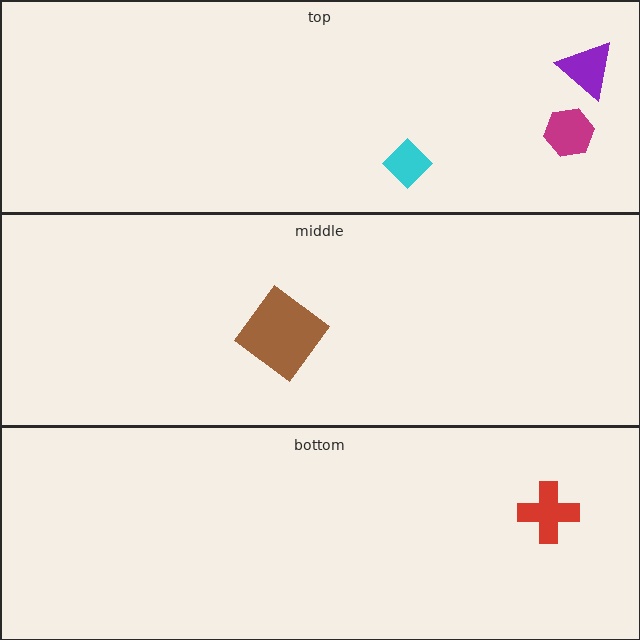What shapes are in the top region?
The purple triangle, the magenta hexagon, the cyan diamond.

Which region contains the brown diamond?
The middle region.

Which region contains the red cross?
The bottom region.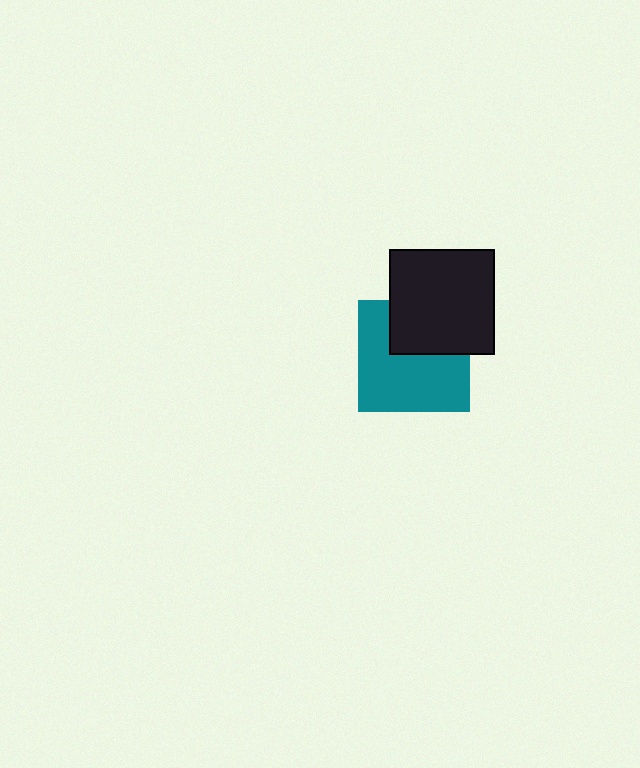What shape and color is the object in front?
The object in front is a black square.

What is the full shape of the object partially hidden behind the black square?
The partially hidden object is a teal square.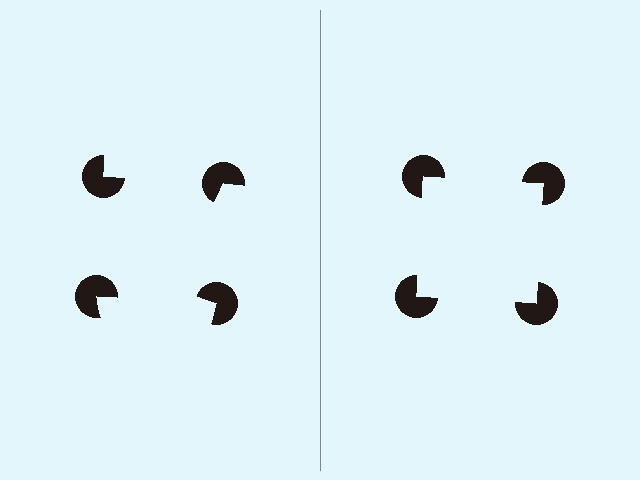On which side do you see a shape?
An illusory square appears on the right side. On the left side the wedge cuts are rotated, so no coherent shape forms.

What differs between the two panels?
The pac-man discs are positioned identically on both sides; only the wedge orientations differ. On the right they align to a square; on the left they are misaligned.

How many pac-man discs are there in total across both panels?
8 — 4 on each side.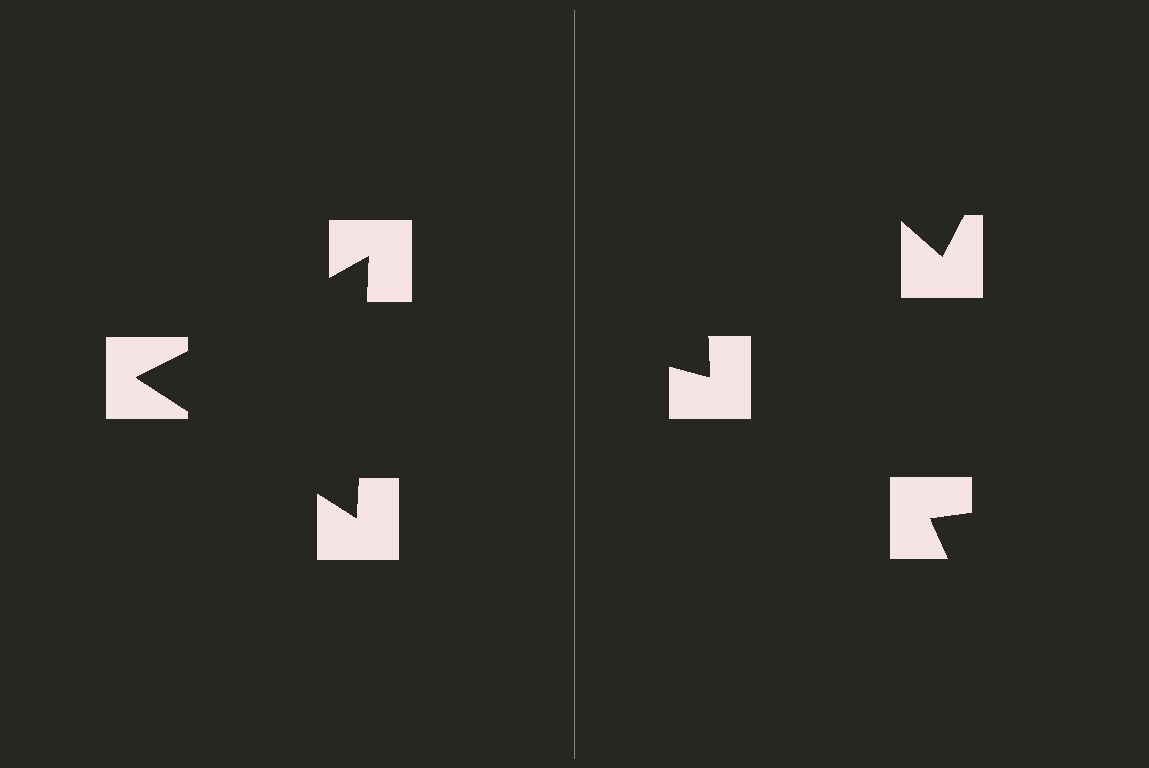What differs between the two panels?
The notched squares are positioned identically on both sides; only the wedge orientations differ. On the left they align to a triangle; on the right they are misaligned.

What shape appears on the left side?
An illusory triangle.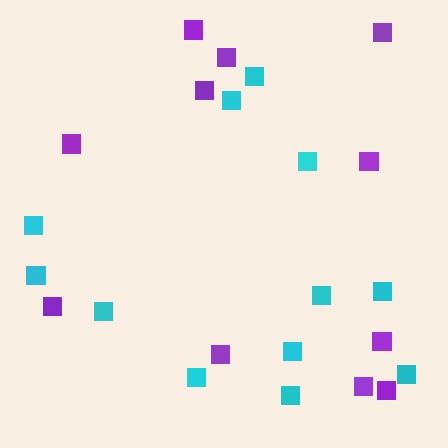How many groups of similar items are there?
There are 2 groups: one group of purple squares (11) and one group of cyan squares (12).